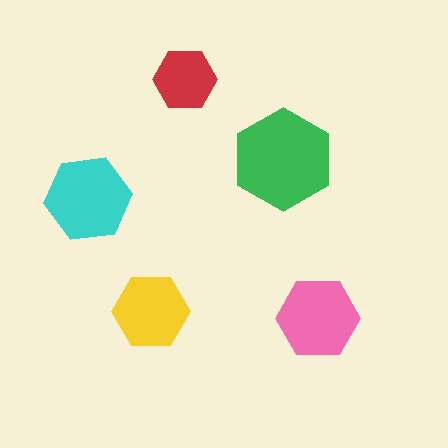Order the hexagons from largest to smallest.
the green one, the cyan one, the pink one, the yellow one, the red one.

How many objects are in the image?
There are 5 objects in the image.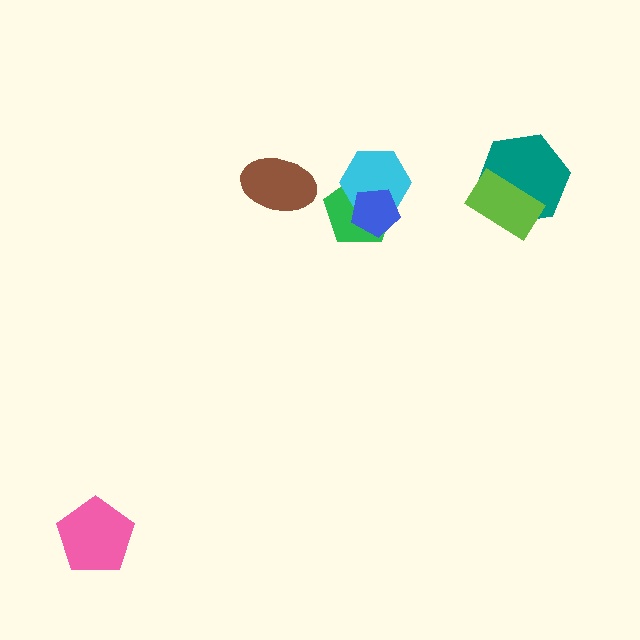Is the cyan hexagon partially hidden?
Yes, it is partially covered by another shape.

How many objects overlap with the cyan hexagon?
2 objects overlap with the cyan hexagon.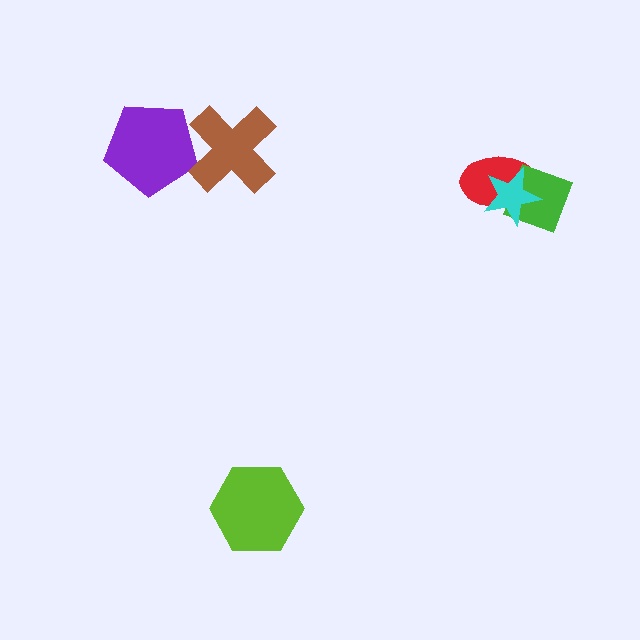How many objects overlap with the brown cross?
1 object overlaps with the brown cross.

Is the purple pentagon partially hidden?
Yes, it is partially covered by another shape.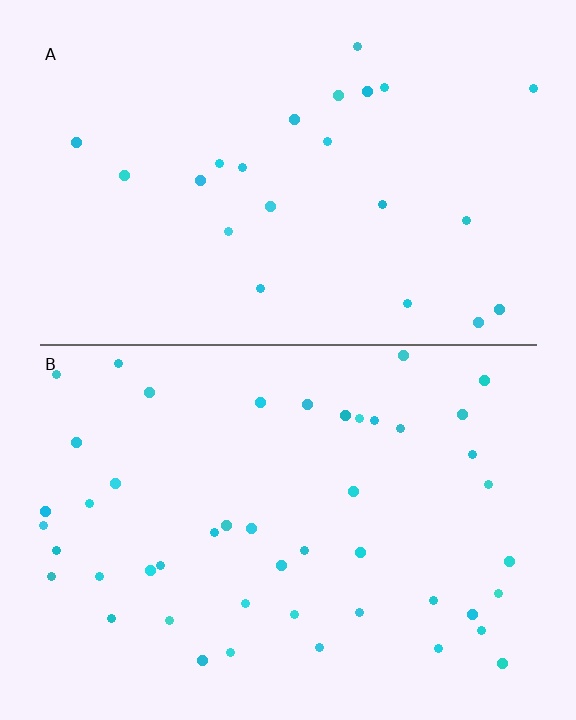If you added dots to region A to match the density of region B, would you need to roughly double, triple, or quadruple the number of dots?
Approximately double.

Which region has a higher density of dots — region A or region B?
B (the bottom).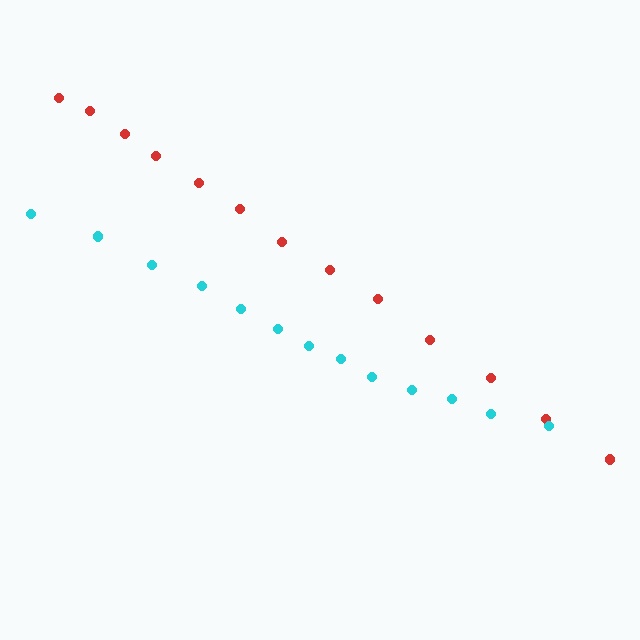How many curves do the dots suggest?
There are 2 distinct paths.